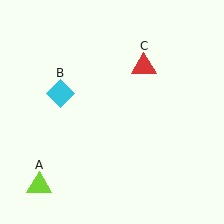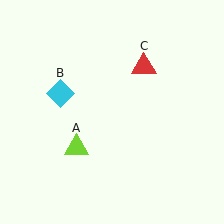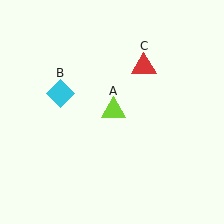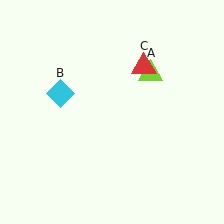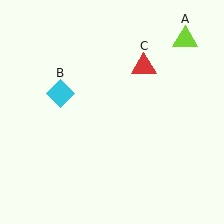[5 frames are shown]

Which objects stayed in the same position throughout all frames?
Cyan diamond (object B) and red triangle (object C) remained stationary.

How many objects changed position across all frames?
1 object changed position: lime triangle (object A).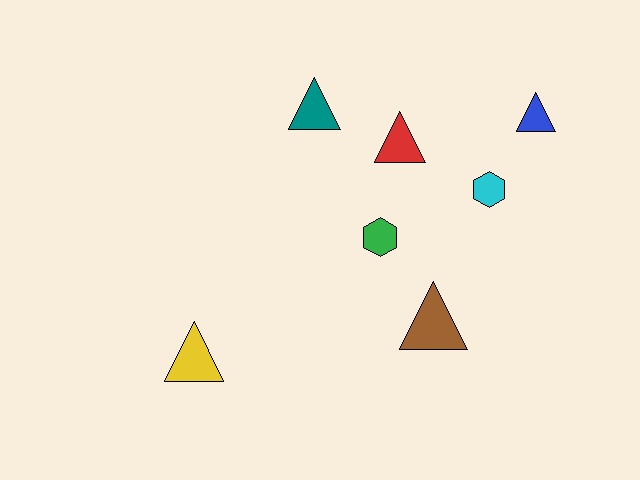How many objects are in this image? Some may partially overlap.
There are 7 objects.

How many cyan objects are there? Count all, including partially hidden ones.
There is 1 cyan object.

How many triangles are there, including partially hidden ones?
There are 5 triangles.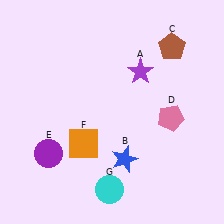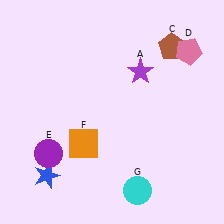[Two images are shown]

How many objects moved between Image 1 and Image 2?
3 objects moved between the two images.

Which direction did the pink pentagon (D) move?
The pink pentagon (D) moved up.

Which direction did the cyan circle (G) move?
The cyan circle (G) moved right.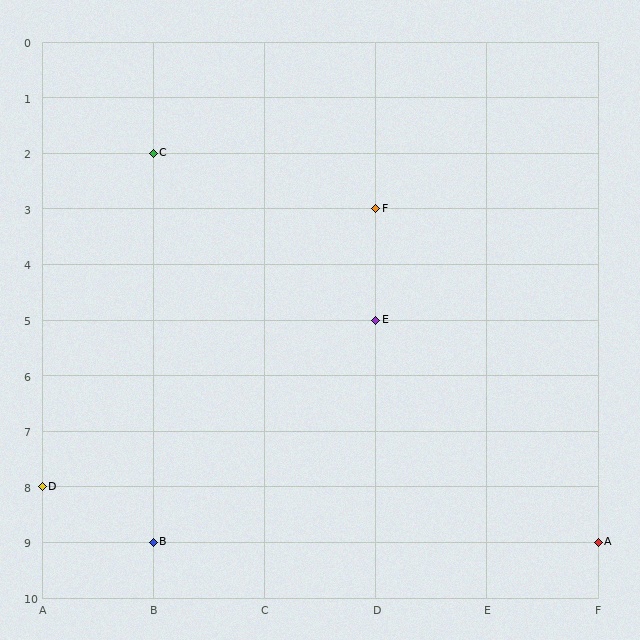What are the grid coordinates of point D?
Point D is at grid coordinates (A, 8).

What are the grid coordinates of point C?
Point C is at grid coordinates (B, 2).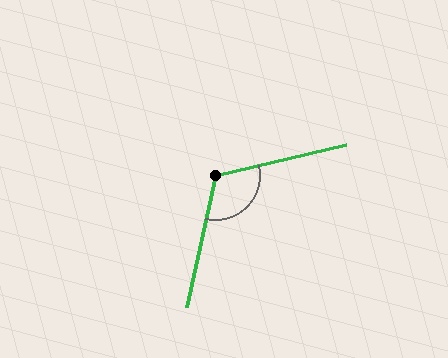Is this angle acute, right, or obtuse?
It is obtuse.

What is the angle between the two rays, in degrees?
Approximately 116 degrees.